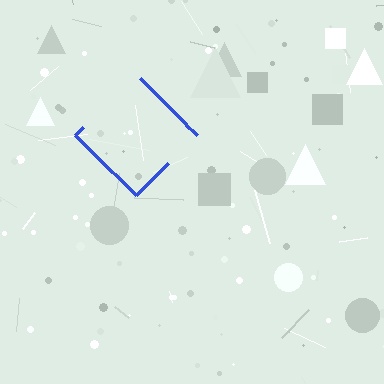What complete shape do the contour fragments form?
The contour fragments form a diamond.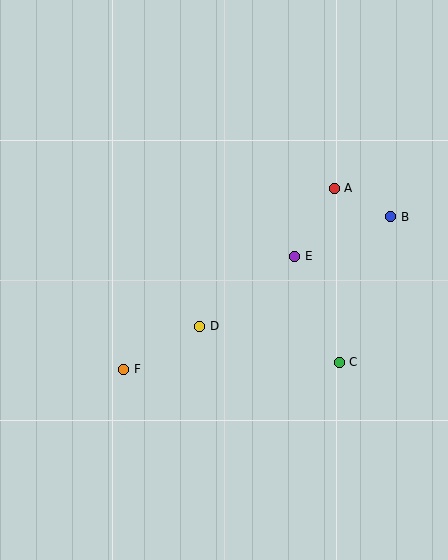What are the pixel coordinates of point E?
Point E is at (295, 256).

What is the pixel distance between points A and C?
The distance between A and C is 174 pixels.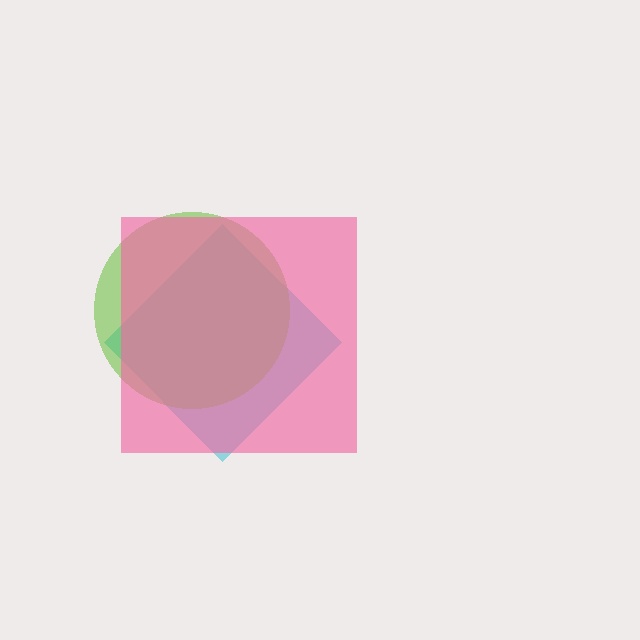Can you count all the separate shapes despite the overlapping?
Yes, there are 3 separate shapes.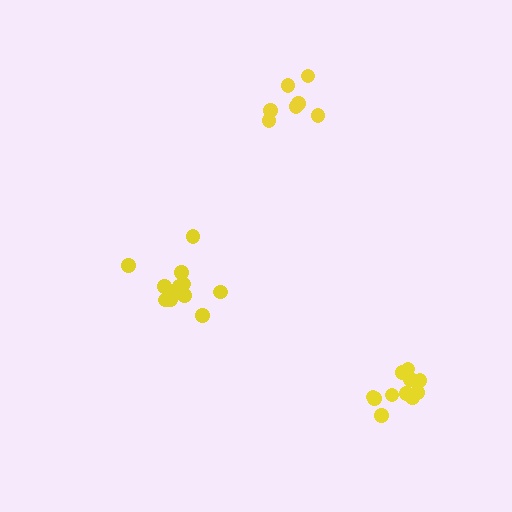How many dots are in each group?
Group 1: 12 dots, Group 2: 7 dots, Group 3: 11 dots (30 total).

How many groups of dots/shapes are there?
There are 3 groups.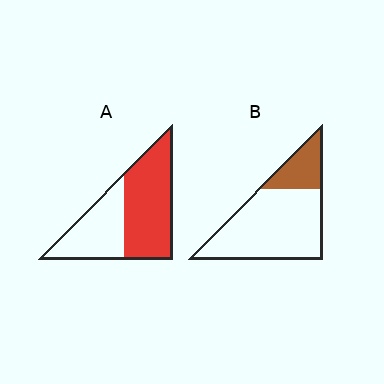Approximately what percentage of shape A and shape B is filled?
A is approximately 60% and B is approximately 25%.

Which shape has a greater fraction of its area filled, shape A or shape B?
Shape A.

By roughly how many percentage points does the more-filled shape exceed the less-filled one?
By roughly 35 percentage points (A over B).